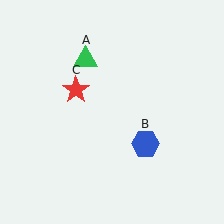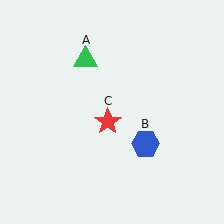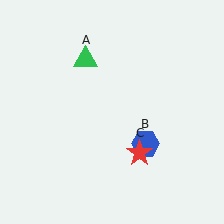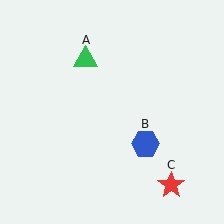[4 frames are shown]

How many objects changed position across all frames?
1 object changed position: red star (object C).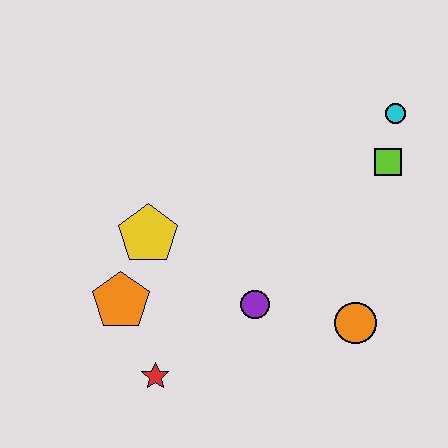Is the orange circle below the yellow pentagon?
Yes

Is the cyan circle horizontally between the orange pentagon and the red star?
No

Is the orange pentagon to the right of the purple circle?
No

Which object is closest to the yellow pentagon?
The orange pentagon is closest to the yellow pentagon.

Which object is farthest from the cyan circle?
The red star is farthest from the cyan circle.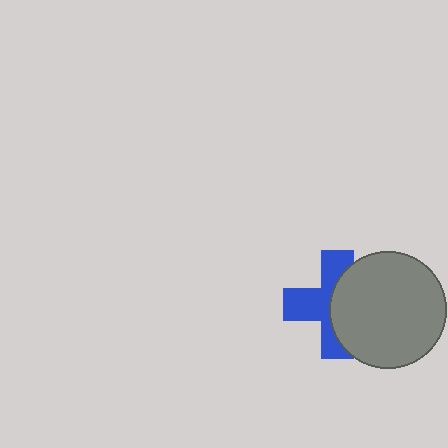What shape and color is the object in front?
The object in front is a gray circle.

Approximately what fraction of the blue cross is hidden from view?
Roughly 48% of the blue cross is hidden behind the gray circle.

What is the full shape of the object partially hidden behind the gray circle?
The partially hidden object is a blue cross.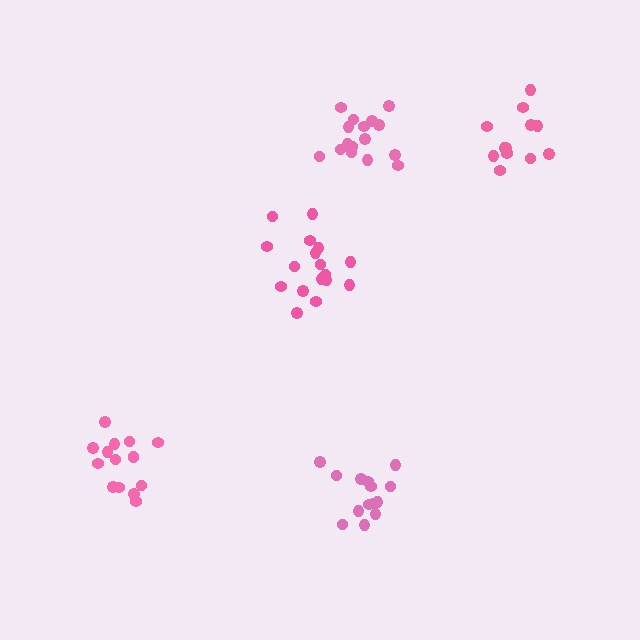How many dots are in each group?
Group 1: 14 dots, Group 2: 17 dots, Group 3: 12 dots, Group 4: 15 dots, Group 5: 16 dots (74 total).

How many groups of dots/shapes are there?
There are 5 groups.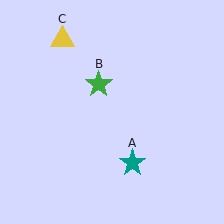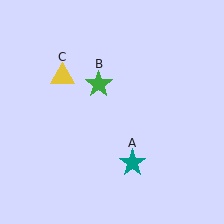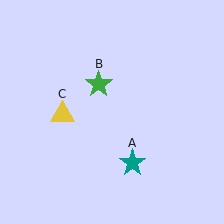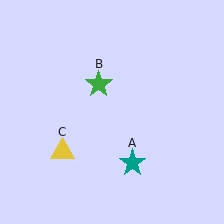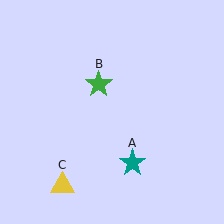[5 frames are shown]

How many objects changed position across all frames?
1 object changed position: yellow triangle (object C).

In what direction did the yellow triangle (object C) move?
The yellow triangle (object C) moved down.